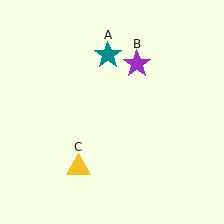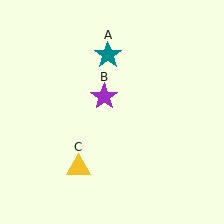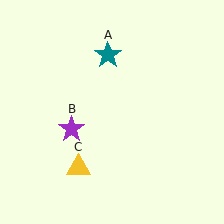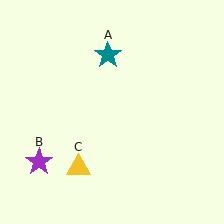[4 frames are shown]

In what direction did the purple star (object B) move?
The purple star (object B) moved down and to the left.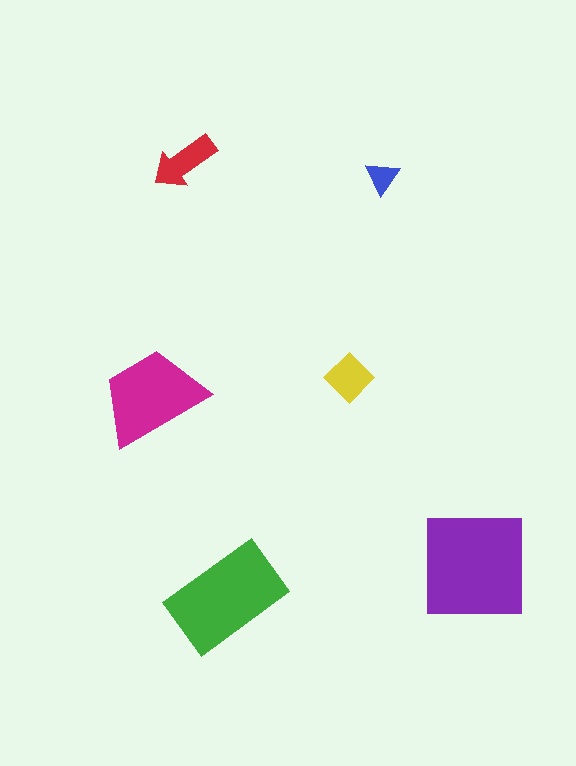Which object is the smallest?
The blue triangle.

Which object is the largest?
The purple square.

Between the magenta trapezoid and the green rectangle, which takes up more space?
The green rectangle.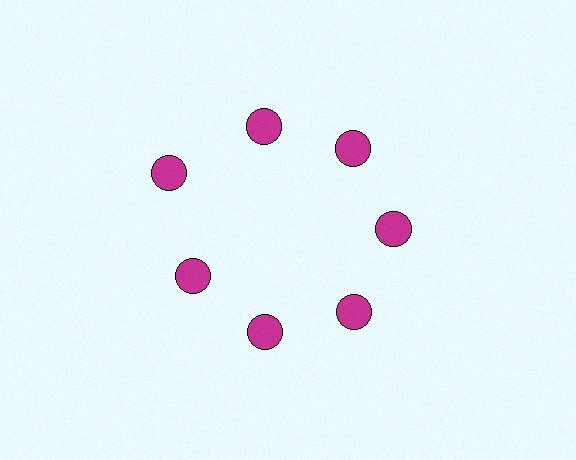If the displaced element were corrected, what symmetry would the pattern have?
It would have 7-fold rotational symmetry — the pattern would map onto itself every 51 degrees.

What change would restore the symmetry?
The symmetry would be restored by moving it inward, back onto the ring so that all 7 circles sit at equal angles and equal distance from the center.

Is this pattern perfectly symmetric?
No. The 7 magenta circles are arranged in a ring, but one element near the 10 o'clock position is pushed outward from the center, breaking the 7-fold rotational symmetry.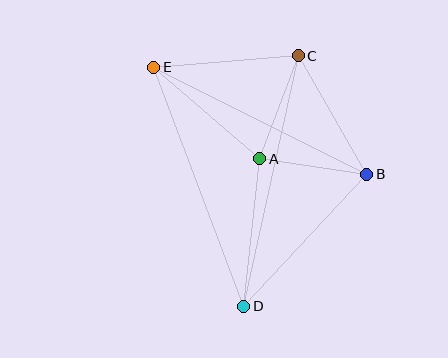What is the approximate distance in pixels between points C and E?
The distance between C and E is approximately 145 pixels.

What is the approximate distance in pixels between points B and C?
The distance between B and C is approximately 137 pixels.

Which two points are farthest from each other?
Points C and D are farthest from each other.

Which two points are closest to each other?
Points A and B are closest to each other.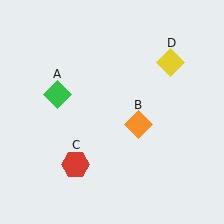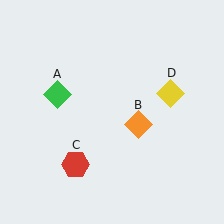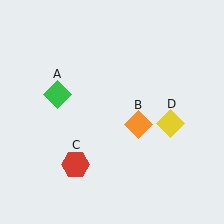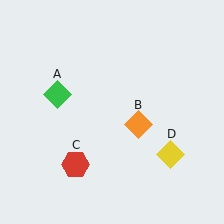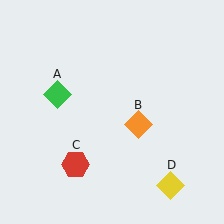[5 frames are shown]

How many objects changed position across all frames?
1 object changed position: yellow diamond (object D).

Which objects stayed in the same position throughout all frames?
Green diamond (object A) and orange diamond (object B) and red hexagon (object C) remained stationary.